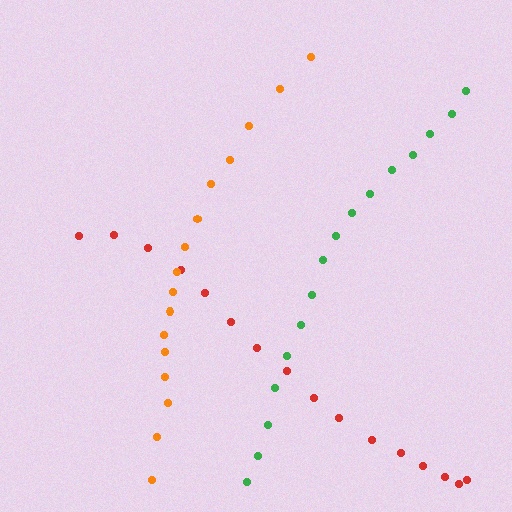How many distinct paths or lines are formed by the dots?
There are 3 distinct paths.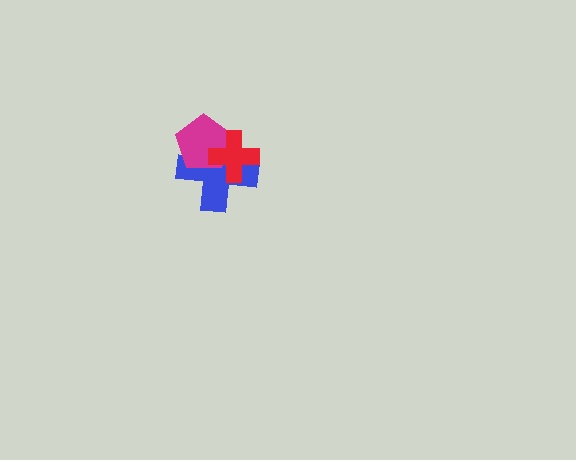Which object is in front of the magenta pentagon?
The red cross is in front of the magenta pentagon.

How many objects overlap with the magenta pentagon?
2 objects overlap with the magenta pentagon.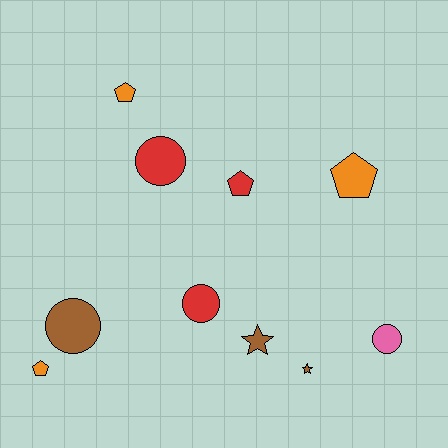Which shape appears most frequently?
Pentagon, with 4 objects.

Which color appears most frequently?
Brown, with 3 objects.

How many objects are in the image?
There are 10 objects.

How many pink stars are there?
There are no pink stars.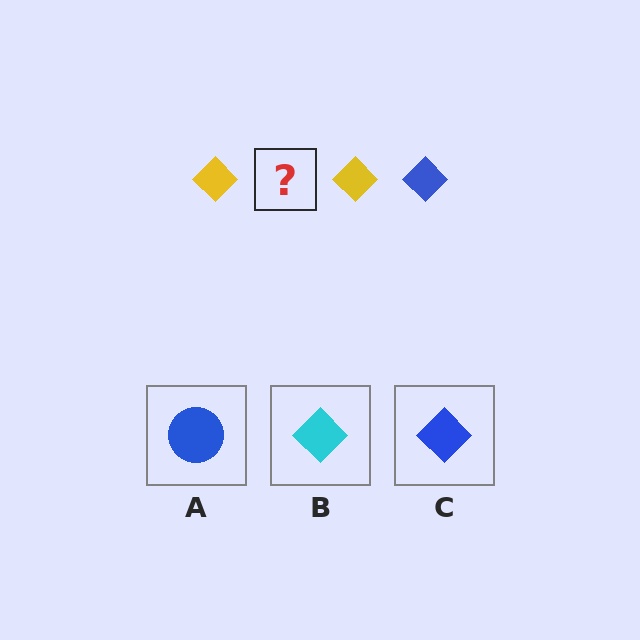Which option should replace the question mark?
Option C.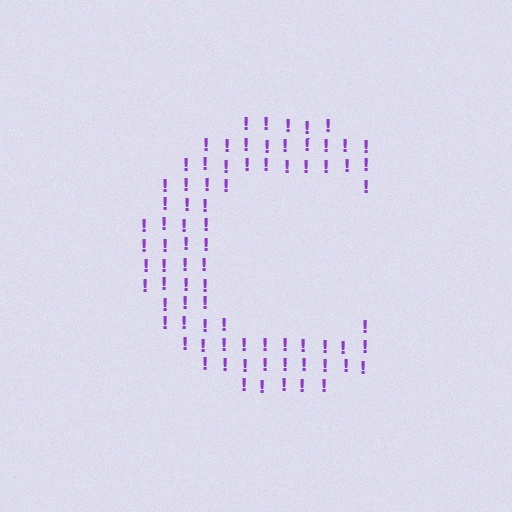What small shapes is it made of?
It is made of small exclamation marks.